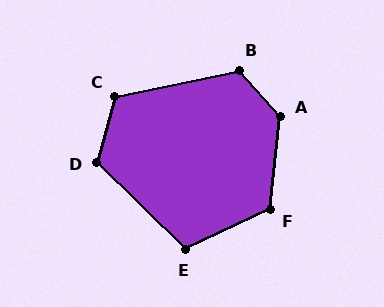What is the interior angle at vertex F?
Approximately 122 degrees (obtuse).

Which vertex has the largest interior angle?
A, at approximately 132 degrees.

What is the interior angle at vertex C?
Approximately 117 degrees (obtuse).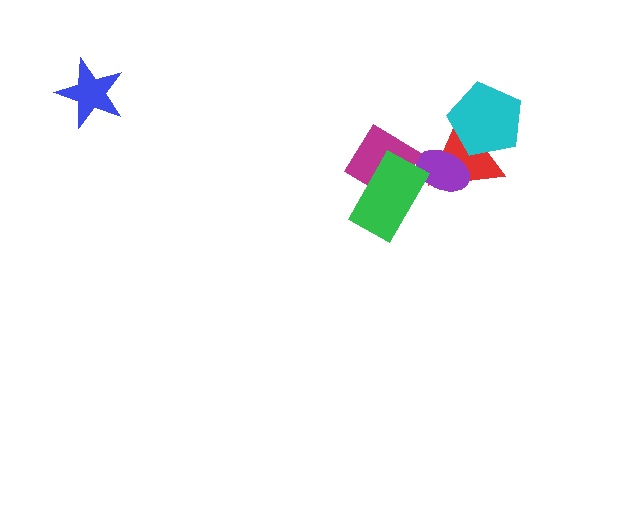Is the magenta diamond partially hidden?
Yes, it is partially covered by another shape.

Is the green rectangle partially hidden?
No, no other shape covers it.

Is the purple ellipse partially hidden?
Yes, it is partially covered by another shape.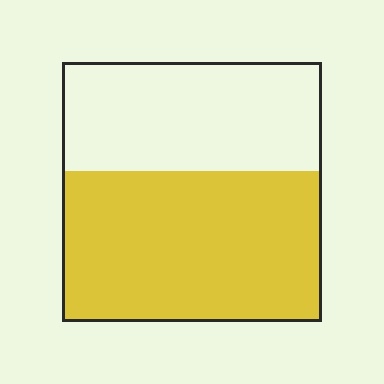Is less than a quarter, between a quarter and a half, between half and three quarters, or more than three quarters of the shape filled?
Between half and three quarters.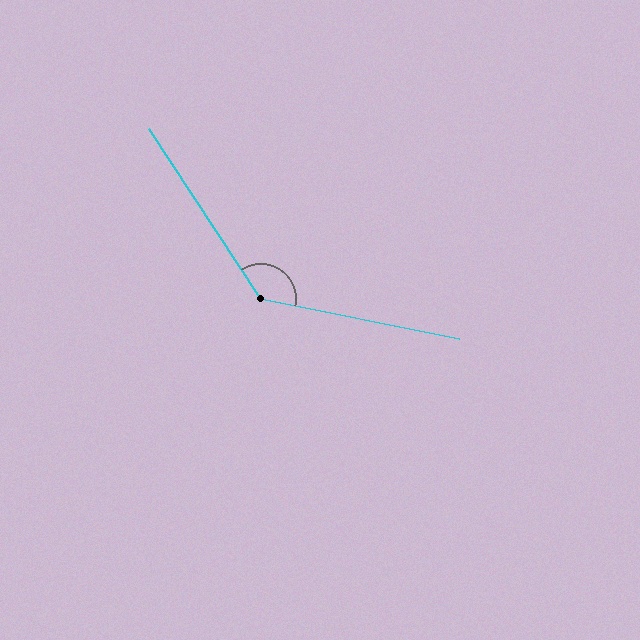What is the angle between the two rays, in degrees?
Approximately 134 degrees.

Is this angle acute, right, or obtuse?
It is obtuse.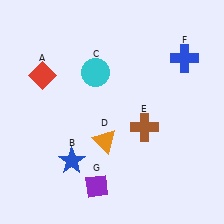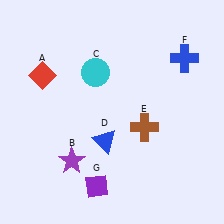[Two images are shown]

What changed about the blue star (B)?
In Image 1, B is blue. In Image 2, it changed to purple.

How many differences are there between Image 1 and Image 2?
There are 2 differences between the two images.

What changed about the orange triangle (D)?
In Image 1, D is orange. In Image 2, it changed to blue.